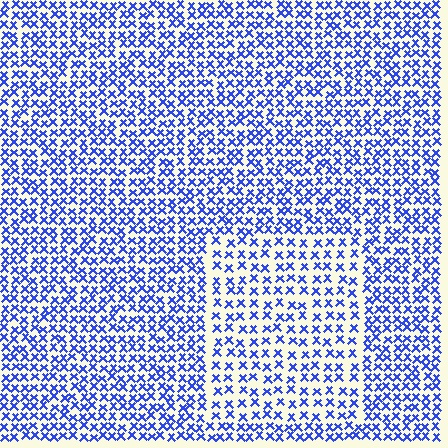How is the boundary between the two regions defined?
The boundary is defined by a change in element density (approximately 1.6x ratio). All elements are the same color, size, and shape.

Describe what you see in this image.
The image contains small blue elements arranged at two different densities. A rectangle-shaped region is visible where the elements are less densely packed than the surrounding area.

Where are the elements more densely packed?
The elements are more densely packed outside the rectangle boundary.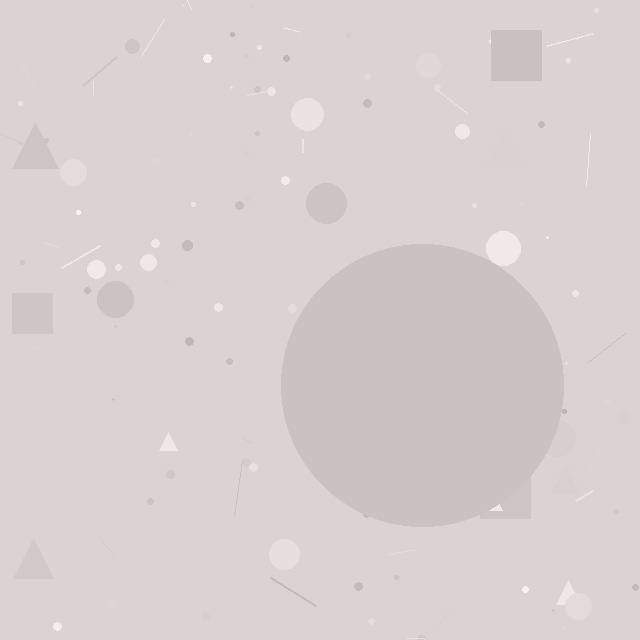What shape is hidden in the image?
A circle is hidden in the image.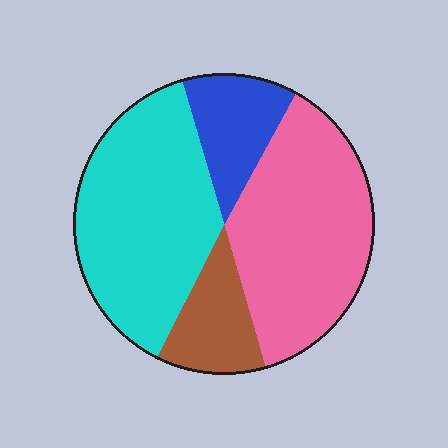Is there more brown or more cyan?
Cyan.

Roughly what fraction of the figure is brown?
Brown takes up about one eighth (1/8) of the figure.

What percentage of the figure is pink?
Pink covers about 35% of the figure.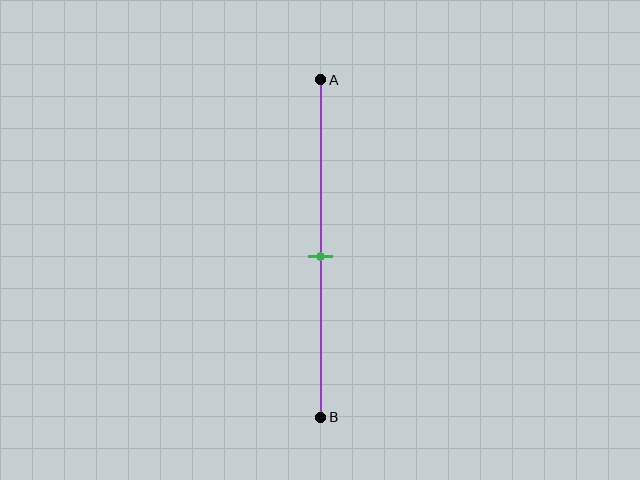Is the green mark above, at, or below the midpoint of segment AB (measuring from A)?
The green mark is approximately at the midpoint of segment AB.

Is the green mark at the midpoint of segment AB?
Yes, the mark is approximately at the midpoint.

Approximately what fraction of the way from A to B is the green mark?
The green mark is approximately 50% of the way from A to B.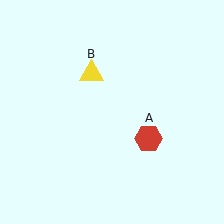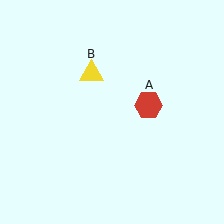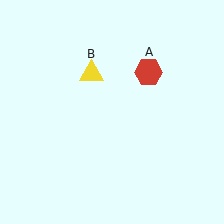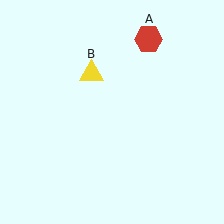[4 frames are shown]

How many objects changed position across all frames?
1 object changed position: red hexagon (object A).